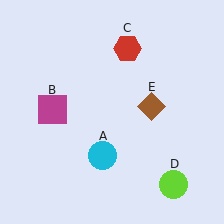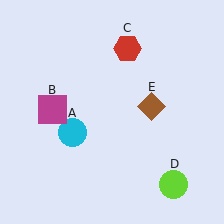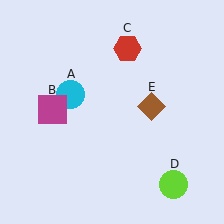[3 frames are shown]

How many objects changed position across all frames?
1 object changed position: cyan circle (object A).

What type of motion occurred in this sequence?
The cyan circle (object A) rotated clockwise around the center of the scene.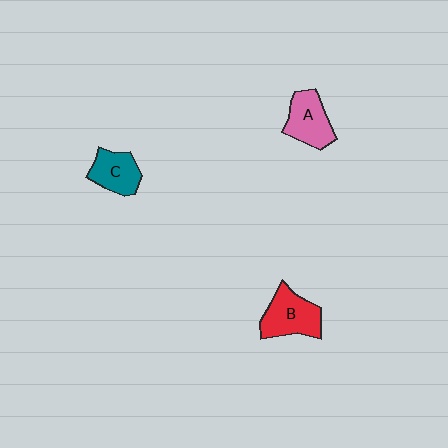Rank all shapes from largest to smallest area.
From largest to smallest: B (red), A (pink), C (teal).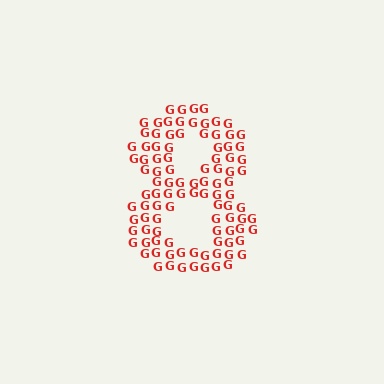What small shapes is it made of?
It is made of small letter G's.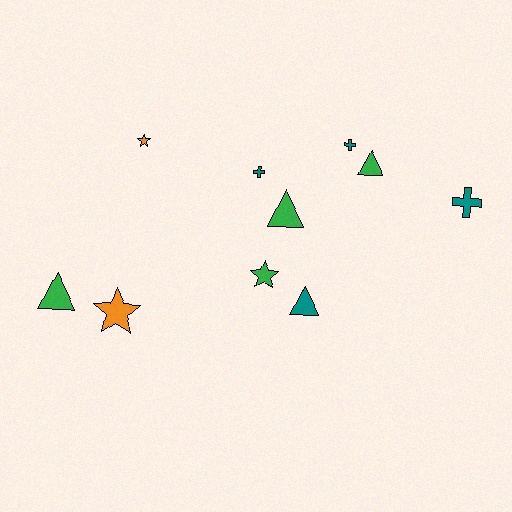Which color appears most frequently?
Teal, with 4 objects.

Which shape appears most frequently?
Triangle, with 4 objects.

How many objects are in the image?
There are 10 objects.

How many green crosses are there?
There are no green crosses.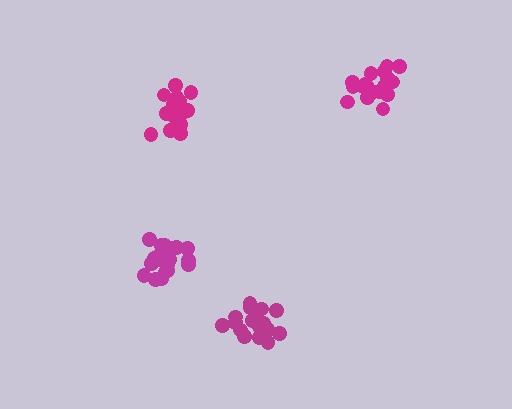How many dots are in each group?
Group 1: 18 dots, Group 2: 19 dots, Group 3: 18 dots, Group 4: 15 dots (70 total).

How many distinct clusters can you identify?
There are 4 distinct clusters.